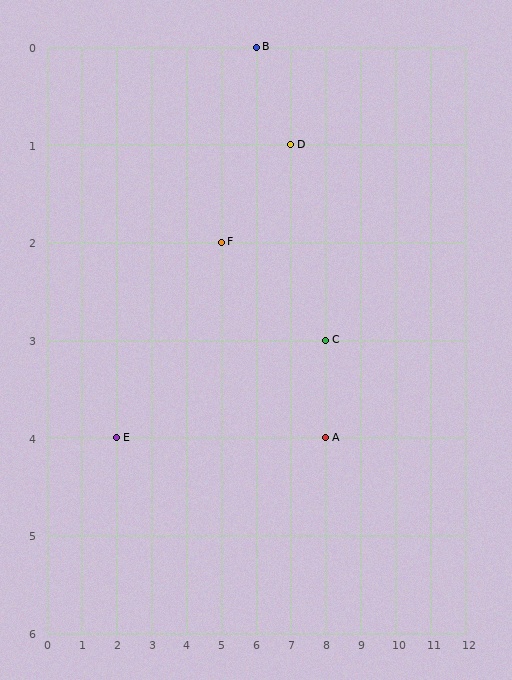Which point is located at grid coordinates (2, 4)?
Point E is at (2, 4).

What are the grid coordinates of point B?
Point B is at grid coordinates (6, 0).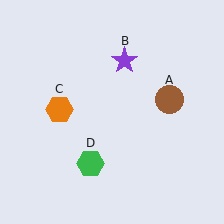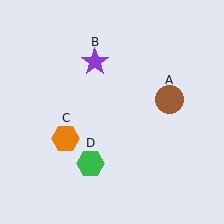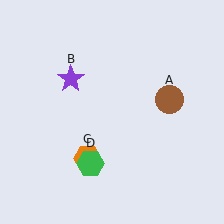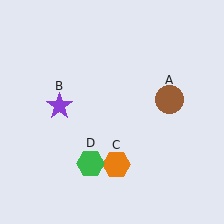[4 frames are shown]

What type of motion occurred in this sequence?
The purple star (object B), orange hexagon (object C) rotated counterclockwise around the center of the scene.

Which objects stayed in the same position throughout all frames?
Brown circle (object A) and green hexagon (object D) remained stationary.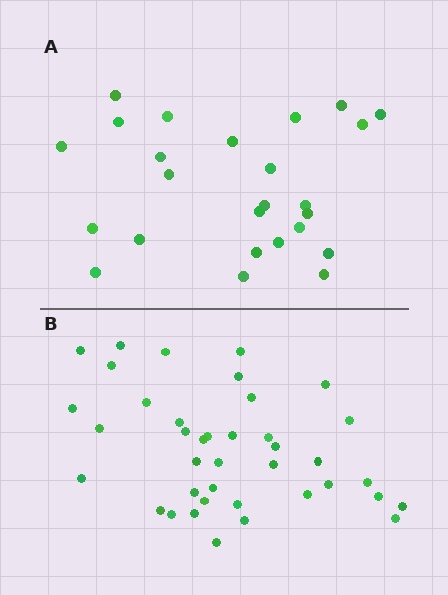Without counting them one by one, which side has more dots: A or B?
Region B (the bottom region) has more dots.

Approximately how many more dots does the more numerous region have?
Region B has approximately 15 more dots than region A.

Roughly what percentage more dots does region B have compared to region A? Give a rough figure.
About 55% more.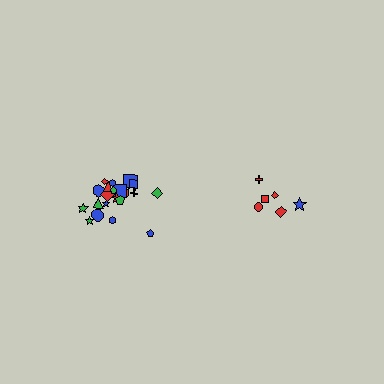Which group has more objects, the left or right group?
The left group.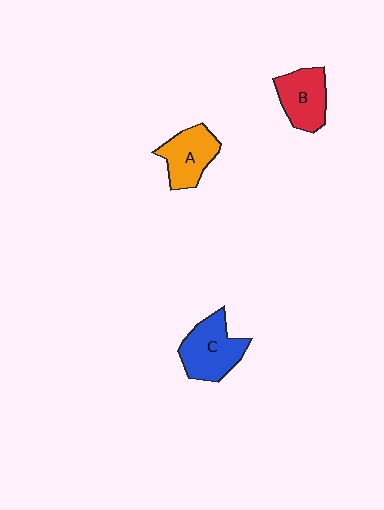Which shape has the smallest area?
Shape B (red).